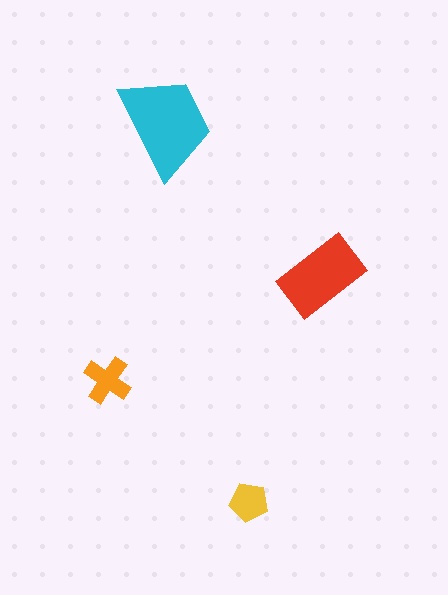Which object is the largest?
The cyan trapezoid.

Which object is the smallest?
The yellow pentagon.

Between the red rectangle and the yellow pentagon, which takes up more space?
The red rectangle.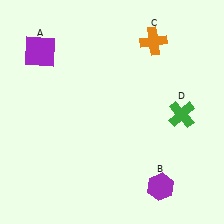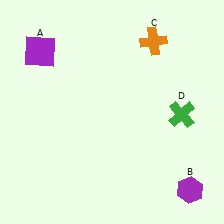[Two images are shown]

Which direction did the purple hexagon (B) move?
The purple hexagon (B) moved right.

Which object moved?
The purple hexagon (B) moved right.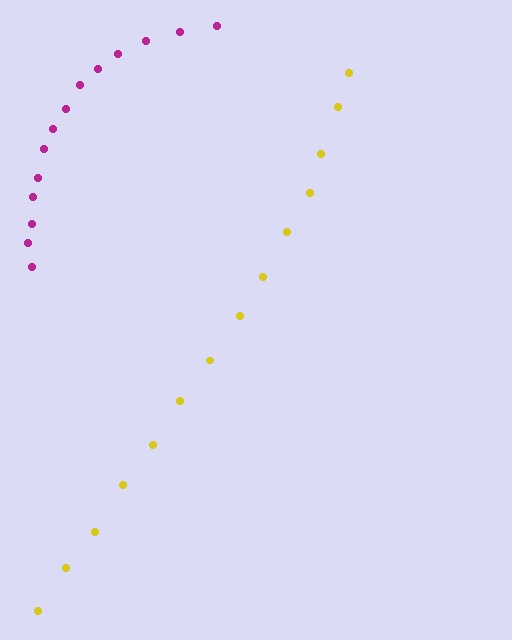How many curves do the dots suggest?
There are 2 distinct paths.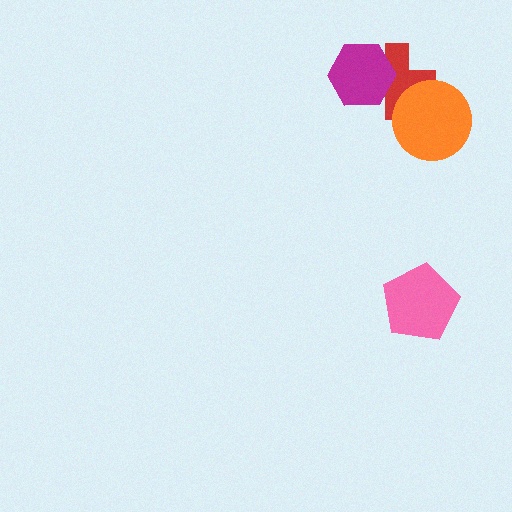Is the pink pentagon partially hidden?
No, no other shape covers it.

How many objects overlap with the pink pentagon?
0 objects overlap with the pink pentagon.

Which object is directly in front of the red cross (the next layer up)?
The orange circle is directly in front of the red cross.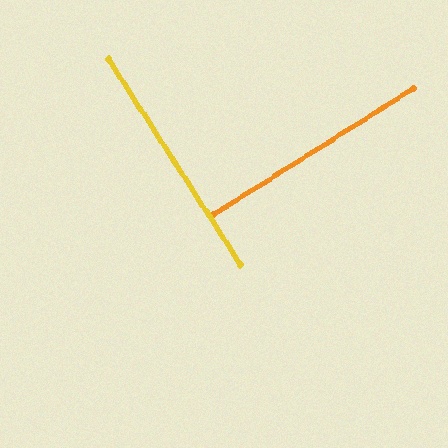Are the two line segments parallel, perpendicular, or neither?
Perpendicular — they meet at approximately 89°.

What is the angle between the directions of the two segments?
Approximately 89 degrees.